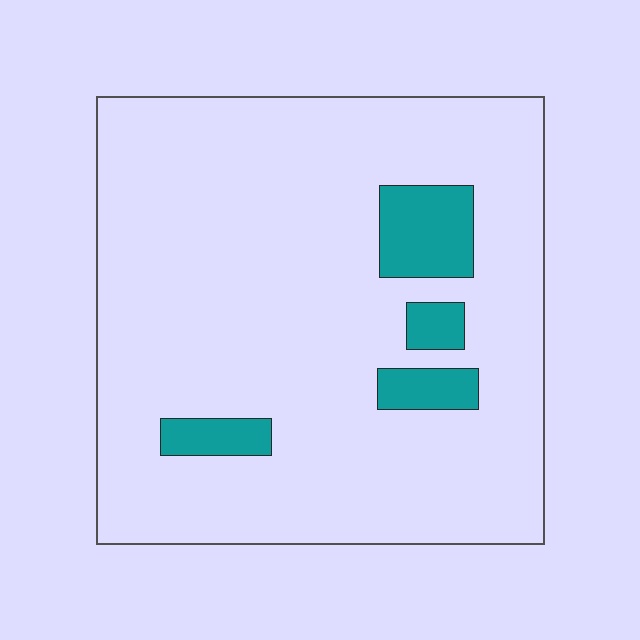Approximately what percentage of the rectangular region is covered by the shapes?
Approximately 10%.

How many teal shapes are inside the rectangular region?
4.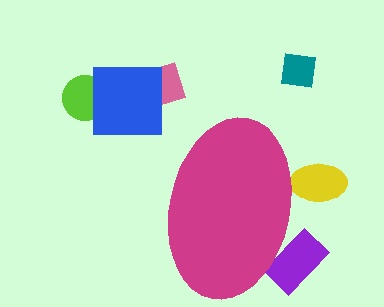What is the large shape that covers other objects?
A magenta ellipse.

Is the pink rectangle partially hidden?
No, the pink rectangle is fully visible.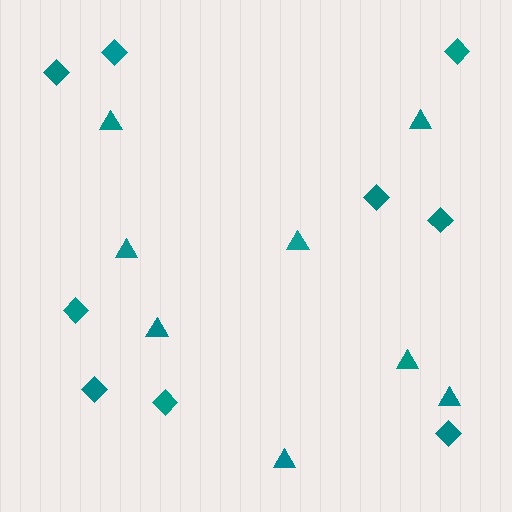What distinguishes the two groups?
There are 2 groups: one group of diamonds (9) and one group of triangles (8).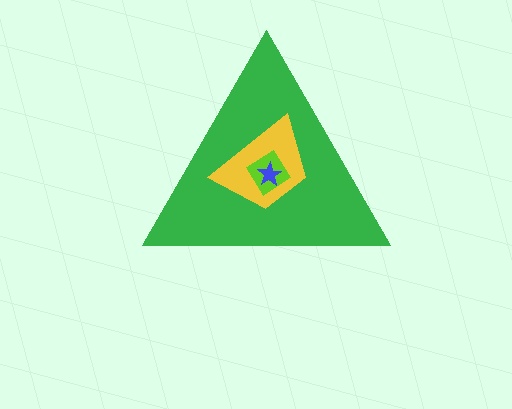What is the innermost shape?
The blue star.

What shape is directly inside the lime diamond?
The blue star.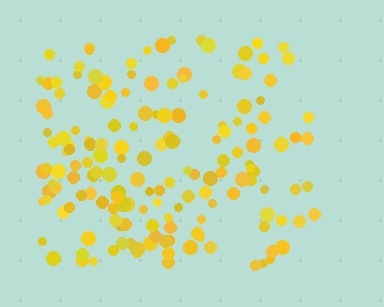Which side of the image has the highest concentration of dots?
The left.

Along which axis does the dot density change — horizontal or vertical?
Horizontal.